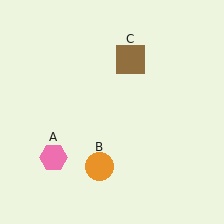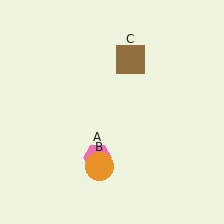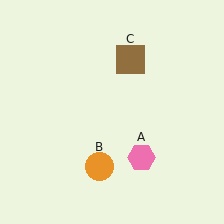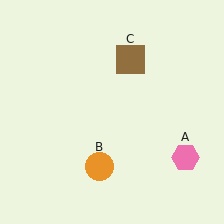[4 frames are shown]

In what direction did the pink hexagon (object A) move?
The pink hexagon (object A) moved right.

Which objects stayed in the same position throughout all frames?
Orange circle (object B) and brown square (object C) remained stationary.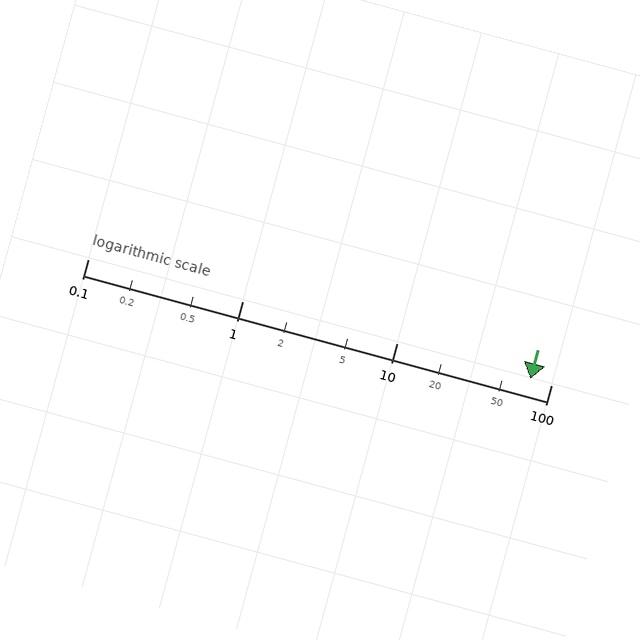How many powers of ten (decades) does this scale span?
The scale spans 3 decades, from 0.1 to 100.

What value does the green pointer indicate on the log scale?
The pointer indicates approximately 73.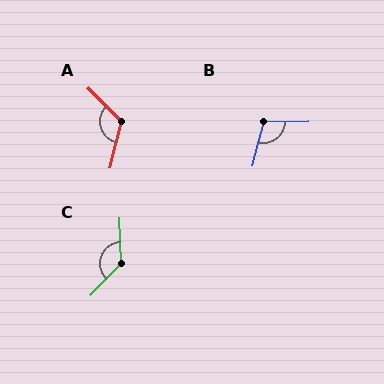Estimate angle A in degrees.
Approximately 121 degrees.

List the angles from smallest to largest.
B (105°), A (121°), C (135°).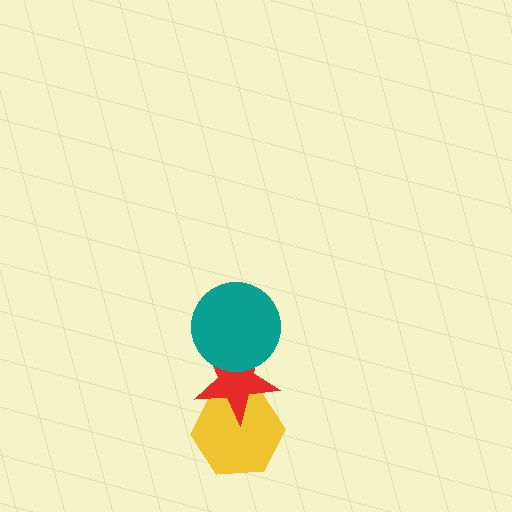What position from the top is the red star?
The red star is 2nd from the top.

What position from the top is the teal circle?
The teal circle is 1st from the top.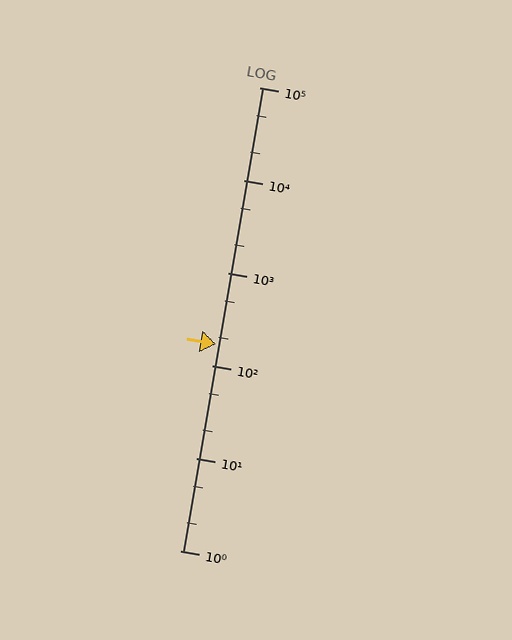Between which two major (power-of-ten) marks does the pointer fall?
The pointer is between 100 and 1000.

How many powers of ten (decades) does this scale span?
The scale spans 5 decades, from 1 to 100000.